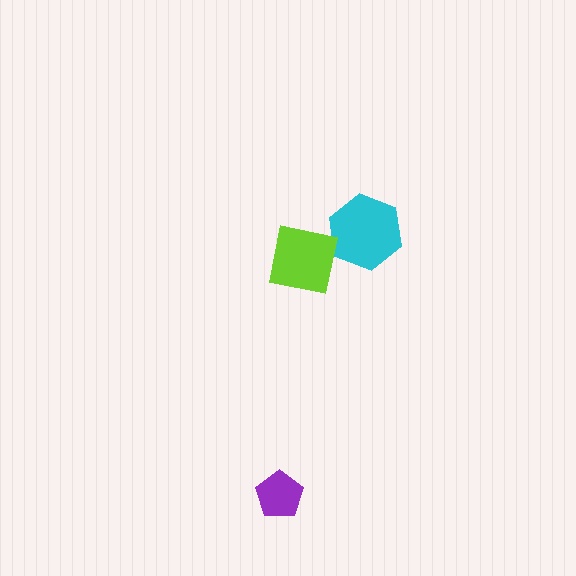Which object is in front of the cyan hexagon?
The lime square is in front of the cyan hexagon.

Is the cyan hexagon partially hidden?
Yes, it is partially covered by another shape.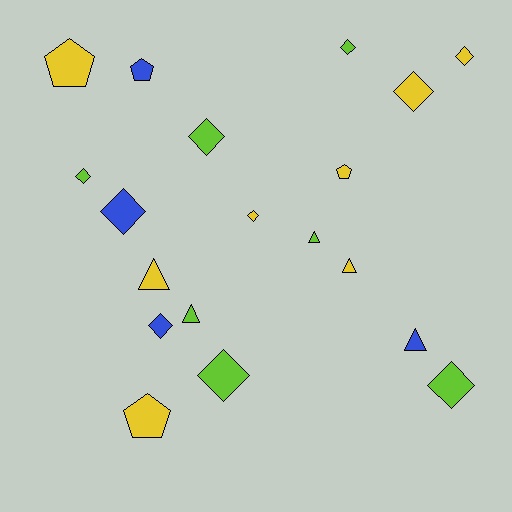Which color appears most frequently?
Yellow, with 8 objects.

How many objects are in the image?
There are 19 objects.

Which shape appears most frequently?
Diamond, with 10 objects.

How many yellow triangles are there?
There are 2 yellow triangles.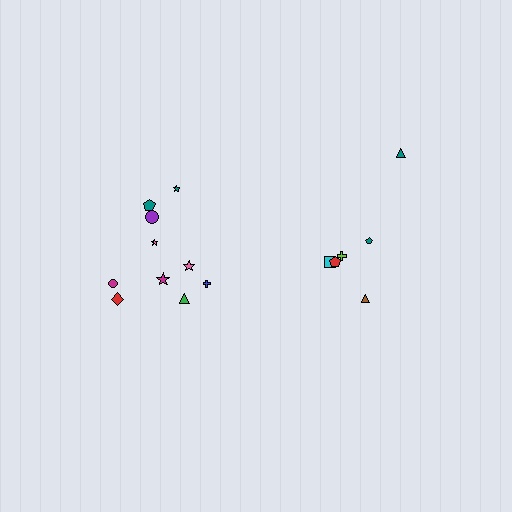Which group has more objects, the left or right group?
The left group.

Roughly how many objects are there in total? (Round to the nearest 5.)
Roughly 15 objects in total.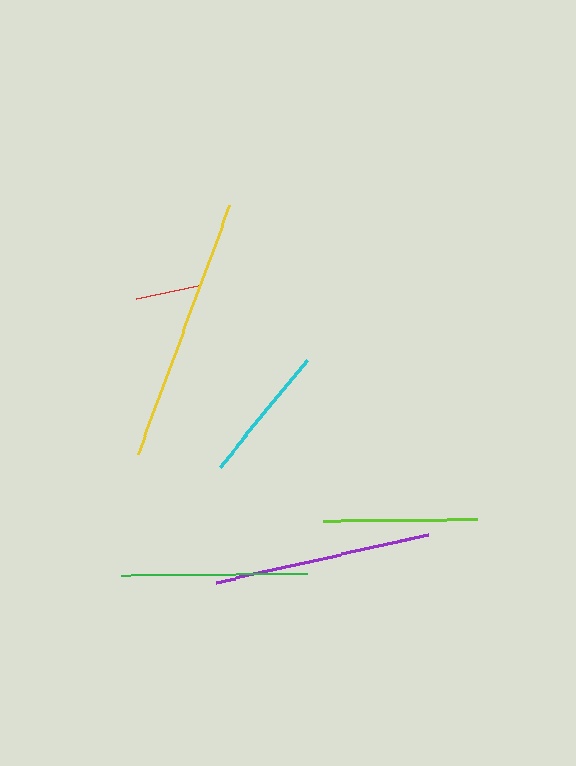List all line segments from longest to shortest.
From longest to shortest: yellow, purple, green, lime, cyan, red.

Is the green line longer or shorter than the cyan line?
The green line is longer than the cyan line.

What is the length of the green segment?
The green segment is approximately 186 pixels long.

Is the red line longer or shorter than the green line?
The green line is longer than the red line.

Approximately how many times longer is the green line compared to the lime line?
The green line is approximately 1.2 times the length of the lime line.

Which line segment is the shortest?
The red line is the shortest at approximately 63 pixels.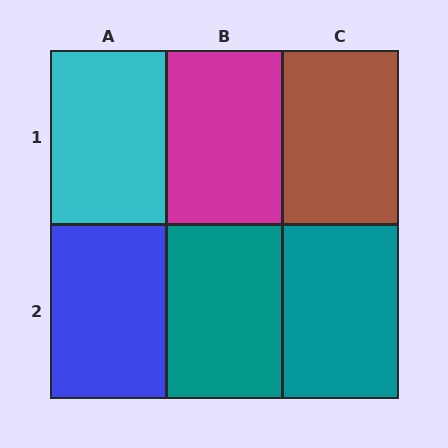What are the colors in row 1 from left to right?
Cyan, magenta, brown.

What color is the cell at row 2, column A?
Blue.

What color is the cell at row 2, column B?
Teal.